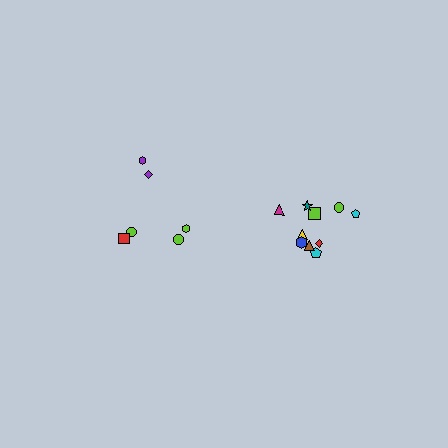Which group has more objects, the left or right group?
The right group.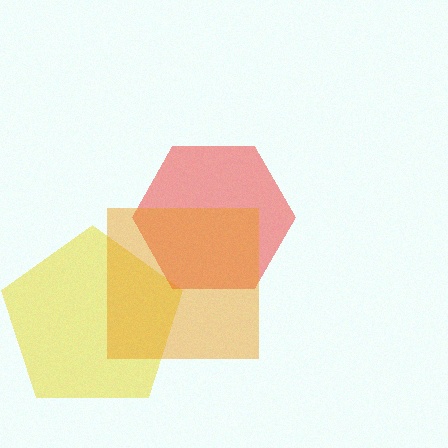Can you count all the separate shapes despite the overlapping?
Yes, there are 3 separate shapes.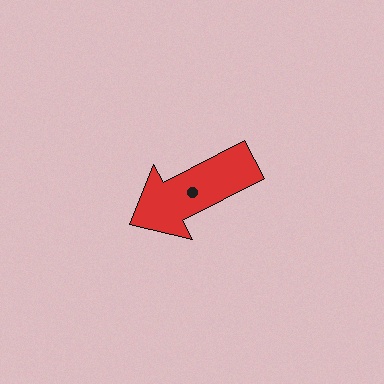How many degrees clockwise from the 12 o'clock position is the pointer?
Approximately 243 degrees.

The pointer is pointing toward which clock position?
Roughly 8 o'clock.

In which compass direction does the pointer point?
Southwest.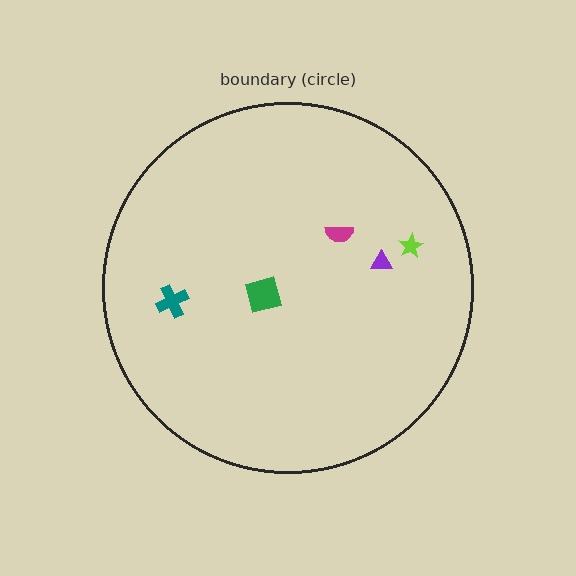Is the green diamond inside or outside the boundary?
Inside.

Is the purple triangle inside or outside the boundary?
Inside.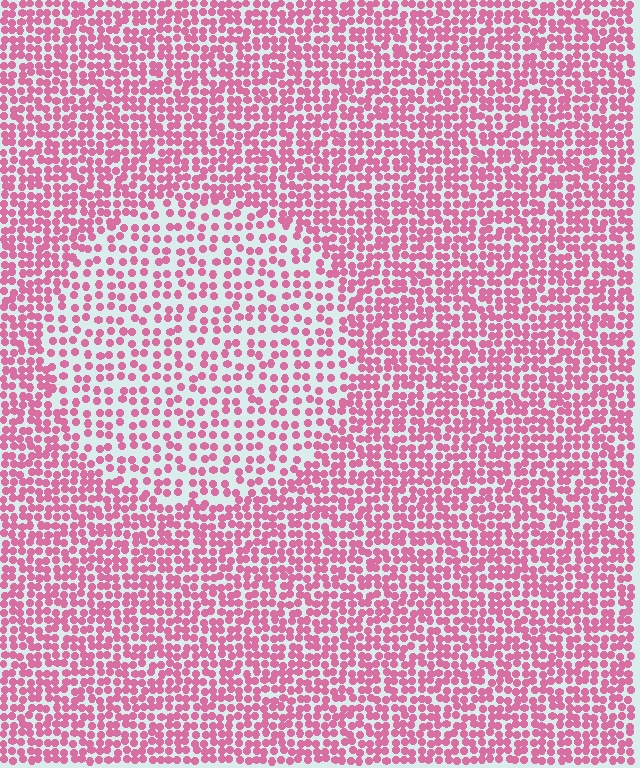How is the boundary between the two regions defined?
The boundary is defined by a change in element density (approximately 1.8x ratio). All elements are the same color, size, and shape.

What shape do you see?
I see a circle.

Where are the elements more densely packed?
The elements are more densely packed outside the circle boundary.